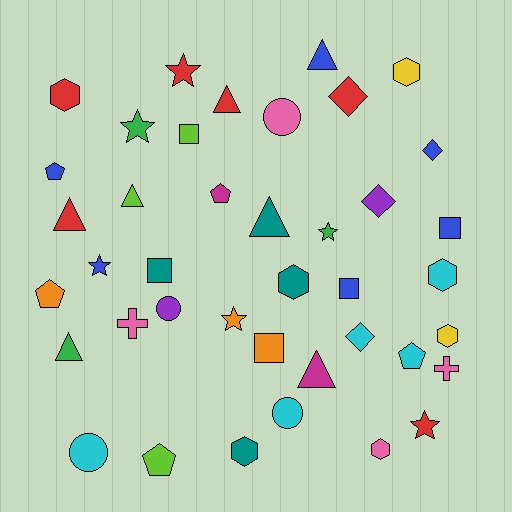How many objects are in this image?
There are 40 objects.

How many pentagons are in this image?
There are 5 pentagons.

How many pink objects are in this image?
There are 4 pink objects.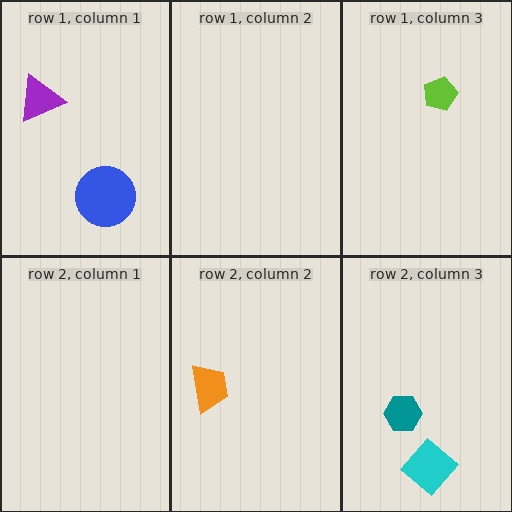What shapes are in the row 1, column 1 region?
The purple triangle, the blue circle.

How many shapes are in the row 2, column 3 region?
2.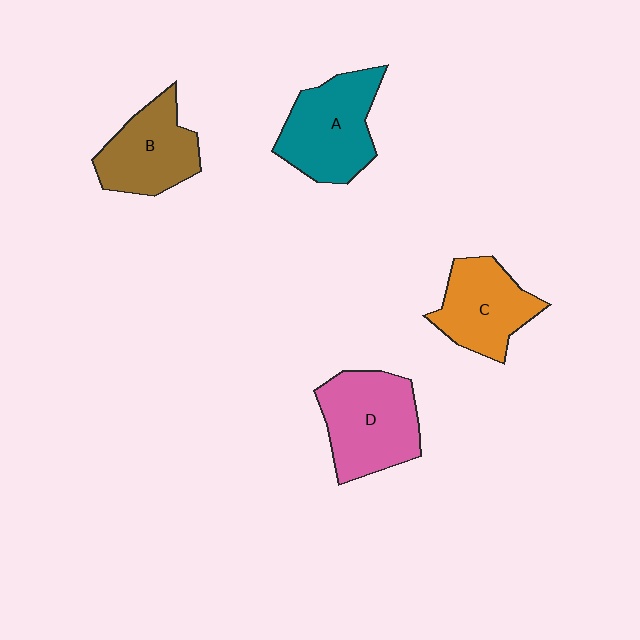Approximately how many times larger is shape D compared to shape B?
Approximately 1.2 times.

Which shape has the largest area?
Shape D (pink).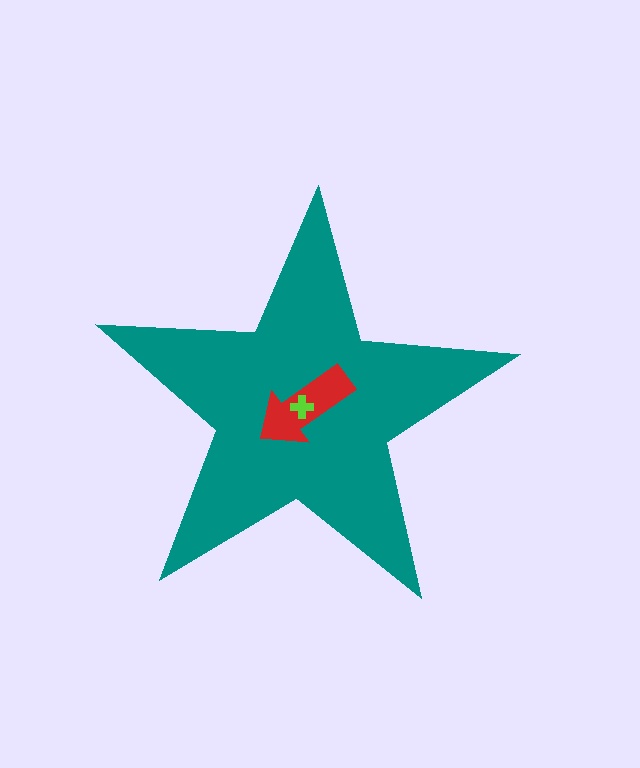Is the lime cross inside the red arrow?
Yes.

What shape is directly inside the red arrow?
The lime cross.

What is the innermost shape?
The lime cross.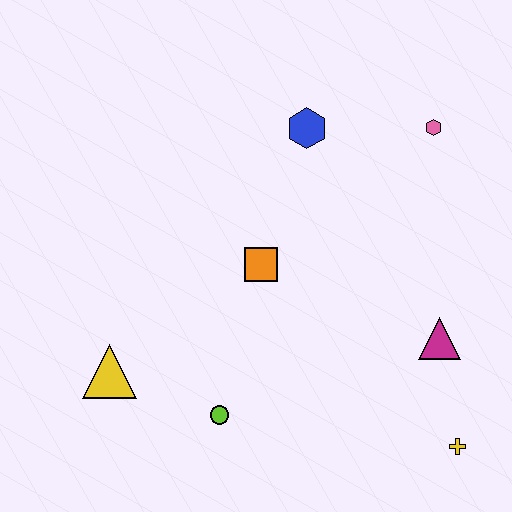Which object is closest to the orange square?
The blue hexagon is closest to the orange square.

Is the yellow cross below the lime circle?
Yes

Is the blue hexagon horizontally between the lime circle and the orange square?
No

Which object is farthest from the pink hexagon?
The yellow triangle is farthest from the pink hexagon.